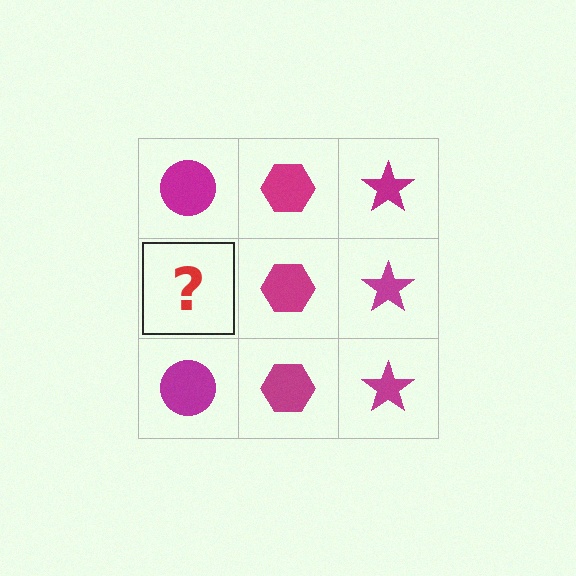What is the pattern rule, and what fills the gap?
The rule is that each column has a consistent shape. The gap should be filled with a magenta circle.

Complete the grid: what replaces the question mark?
The question mark should be replaced with a magenta circle.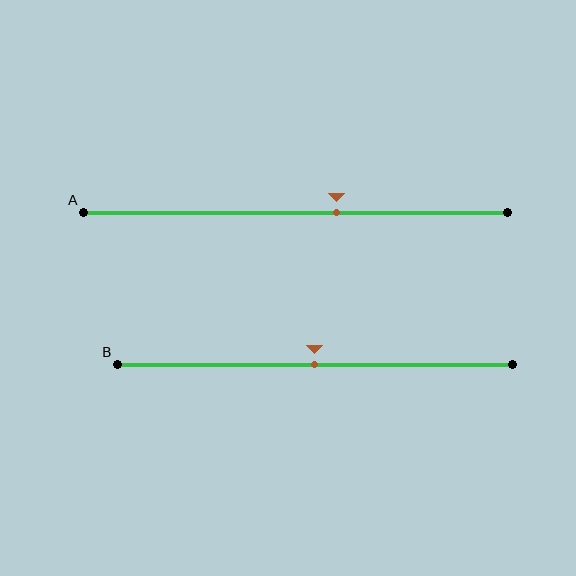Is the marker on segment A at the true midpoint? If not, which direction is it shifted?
No, the marker on segment A is shifted to the right by about 10% of the segment length.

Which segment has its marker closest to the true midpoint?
Segment B has its marker closest to the true midpoint.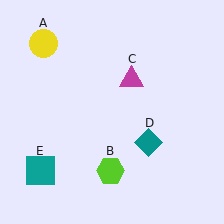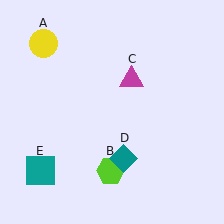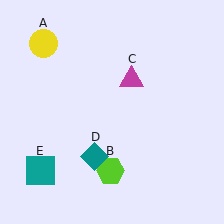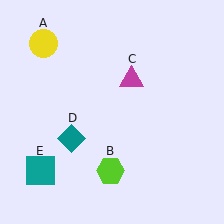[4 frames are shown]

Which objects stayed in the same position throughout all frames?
Yellow circle (object A) and lime hexagon (object B) and magenta triangle (object C) and teal square (object E) remained stationary.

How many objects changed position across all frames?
1 object changed position: teal diamond (object D).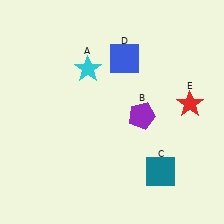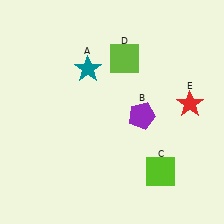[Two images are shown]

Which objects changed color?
A changed from cyan to teal. C changed from teal to lime. D changed from blue to lime.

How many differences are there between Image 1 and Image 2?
There are 3 differences between the two images.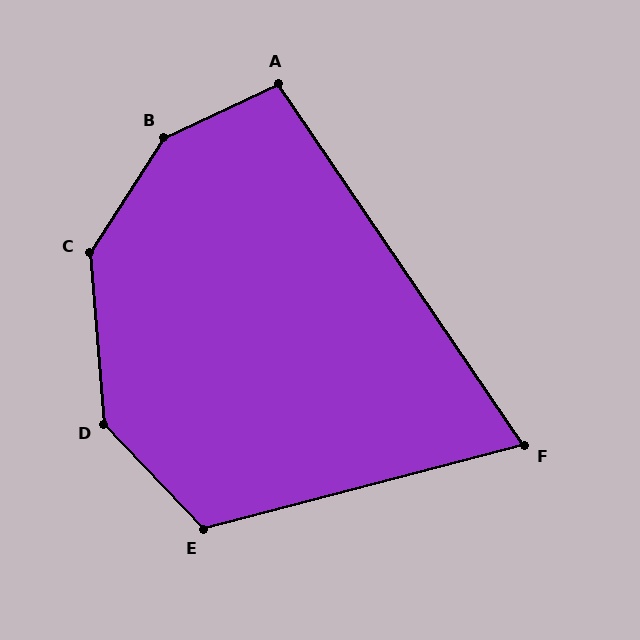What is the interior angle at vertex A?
Approximately 99 degrees (obtuse).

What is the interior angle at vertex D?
Approximately 141 degrees (obtuse).